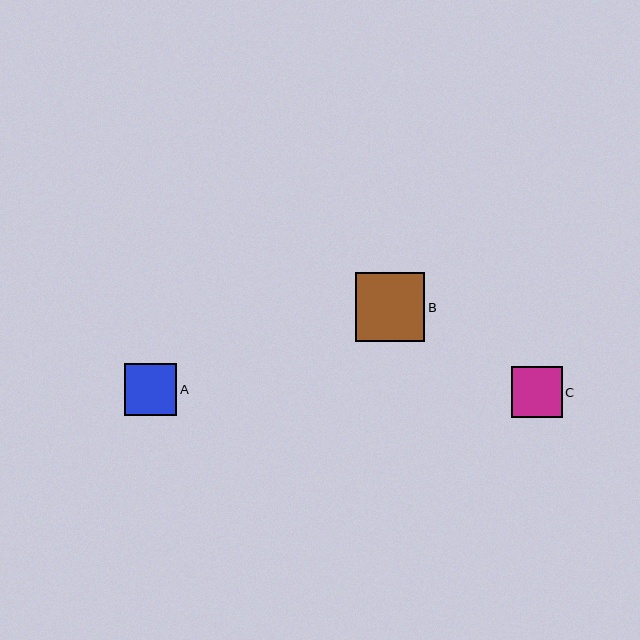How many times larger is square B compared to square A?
Square B is approximately 1.3 times the size of square A.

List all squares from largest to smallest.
From largest to smallest: B, A, C.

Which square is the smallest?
Square C is the smallest with a size of approximately 51 pixels.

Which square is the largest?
Square B is the largest with a size of approximately 69 pixels.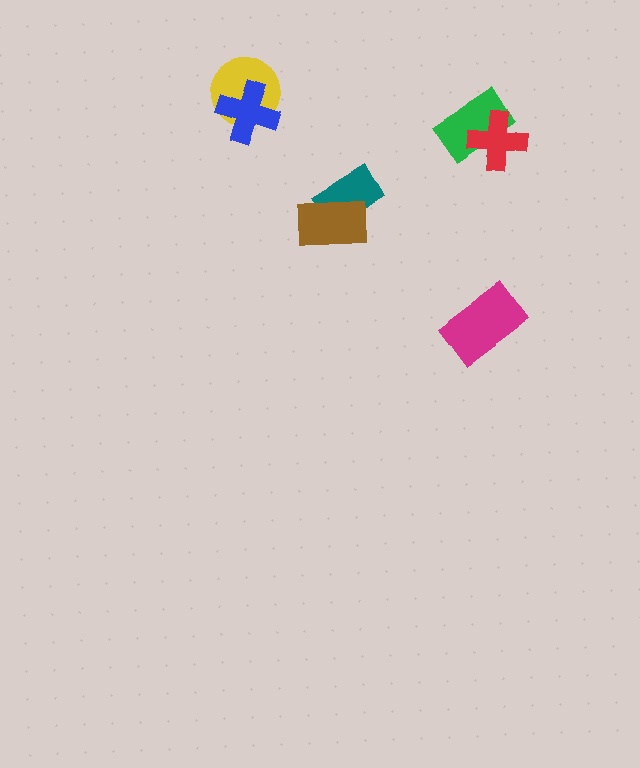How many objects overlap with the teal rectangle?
1 object overlaps with the teal rectangle.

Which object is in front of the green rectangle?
The red cross is in front of the green rectangle.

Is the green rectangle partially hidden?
Yes, it is partially covered by another shape.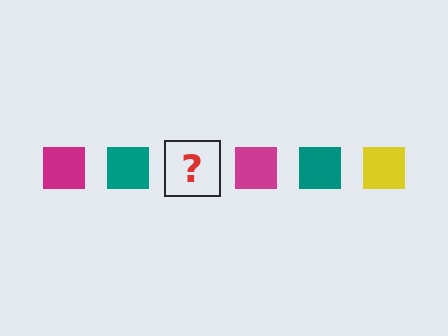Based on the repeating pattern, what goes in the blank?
The blank should be a yellow square.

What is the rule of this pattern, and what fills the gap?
The rule is that the pattern cycles through magenta, teal, yellow squares. The gap should be filled with a yellow square.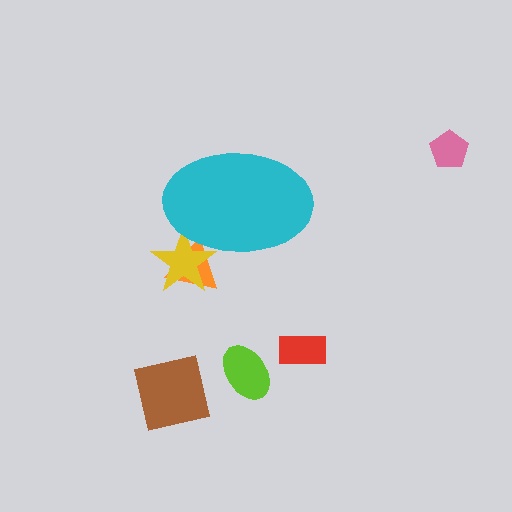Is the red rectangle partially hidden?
No, the red rectangle is fully visible.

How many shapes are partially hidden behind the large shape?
2 shapes are partially hidden.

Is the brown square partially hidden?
No, the brown square is fully visible.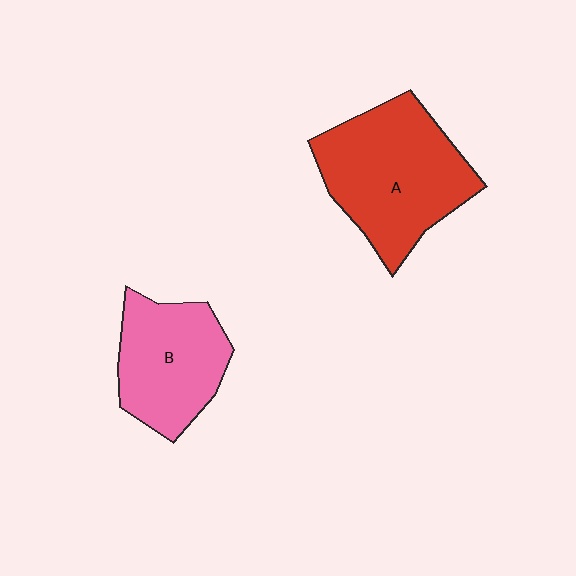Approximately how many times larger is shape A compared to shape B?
Approximately 1.4 times.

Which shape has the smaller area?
Shape B (pink).